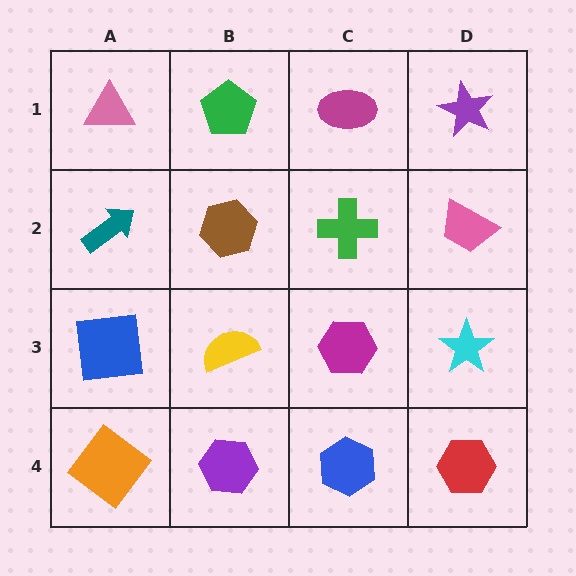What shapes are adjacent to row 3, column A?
A teal arrow (row 2, column A), an orange diamond (row 4, column A), a yellow semicircle (row 3, column B).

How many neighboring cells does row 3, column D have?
3.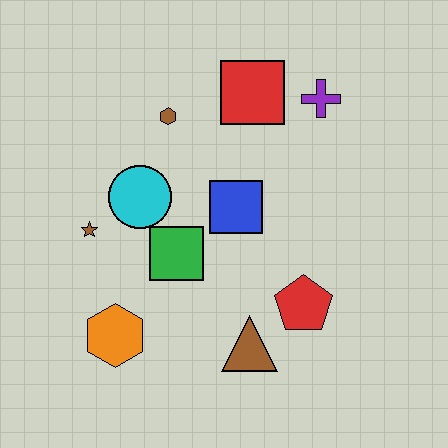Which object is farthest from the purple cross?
The orange hexagon is farthest from the purple cross.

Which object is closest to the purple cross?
The red square is closest to the purple cross.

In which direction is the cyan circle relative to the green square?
The cyan circle is above the green square.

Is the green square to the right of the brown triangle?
No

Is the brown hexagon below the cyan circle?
No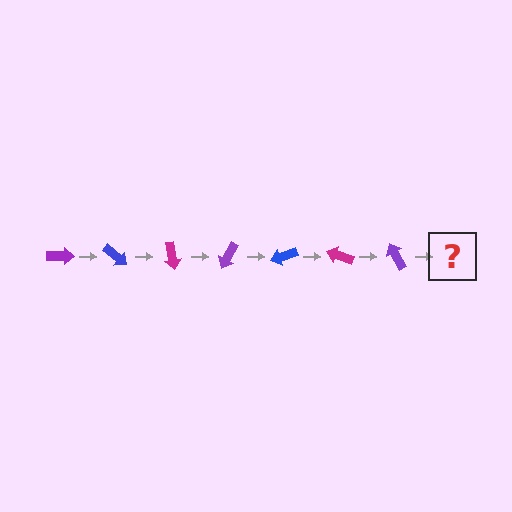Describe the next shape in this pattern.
It should be a blue arrow, rotated 280 degrees from the start.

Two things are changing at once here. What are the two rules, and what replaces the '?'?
The two rules are that it rotates 40 degrees each step and the color cycles through purple, blue, and magenta. The '?' should be a blue arrow, rotated 280 degrees from the start.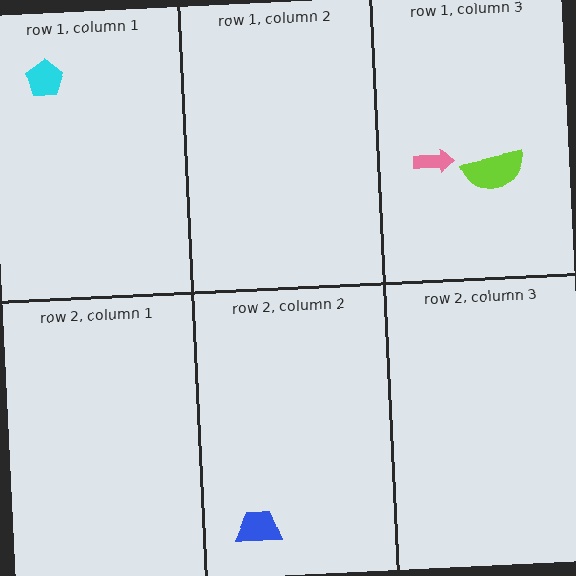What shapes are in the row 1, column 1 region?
The cyan pentagon.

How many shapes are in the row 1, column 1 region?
1.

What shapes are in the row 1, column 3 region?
The lime semicircle, the pink arrow.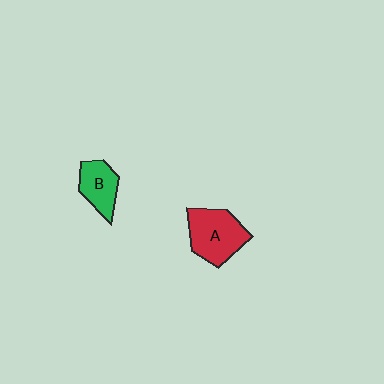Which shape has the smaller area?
Shape B (green).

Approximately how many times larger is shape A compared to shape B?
Approximately 1.5 times.